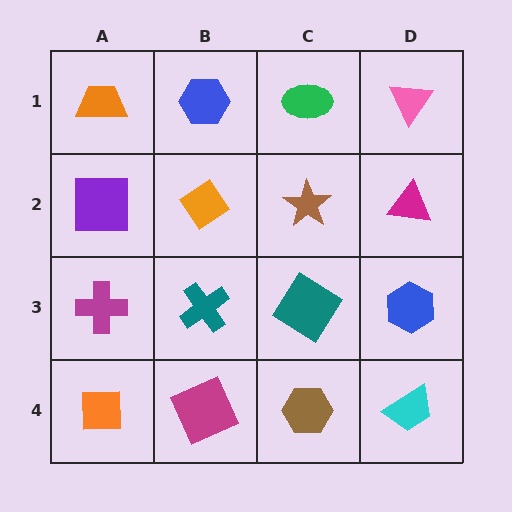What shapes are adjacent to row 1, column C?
A brown star (row 2, column C), a blue hexagon (row 1, column B), a pink triangle (row 1, column D).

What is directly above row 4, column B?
A teal cross.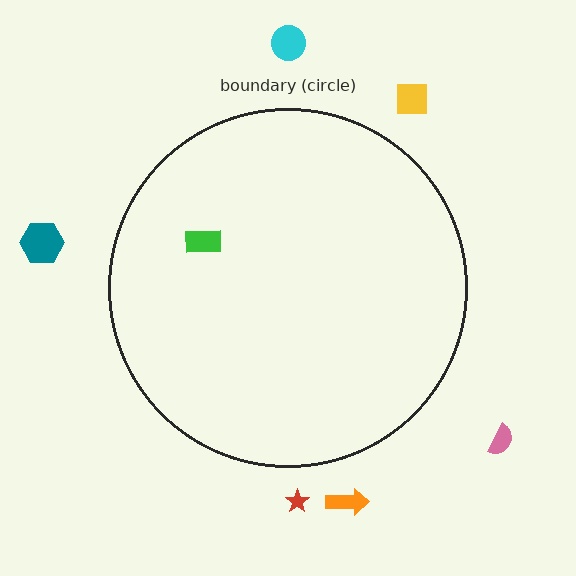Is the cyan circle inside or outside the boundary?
Outside.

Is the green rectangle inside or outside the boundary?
Inside.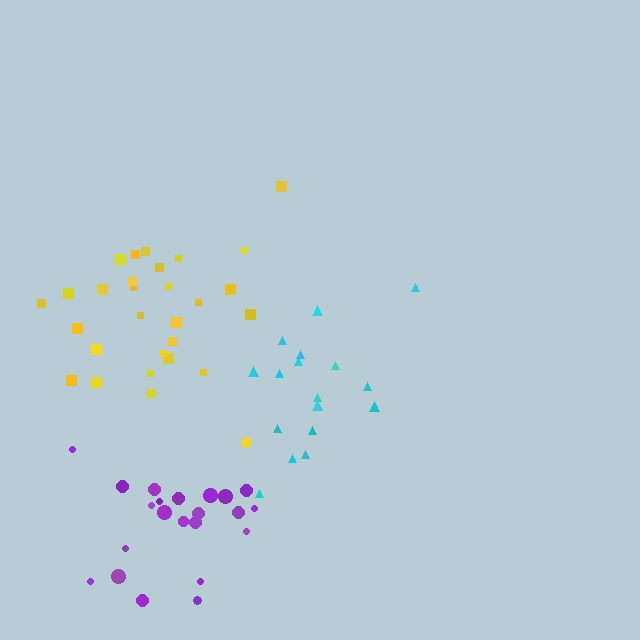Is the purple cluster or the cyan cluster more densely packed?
Purple.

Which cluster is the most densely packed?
Purple.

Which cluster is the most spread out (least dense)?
Cyan.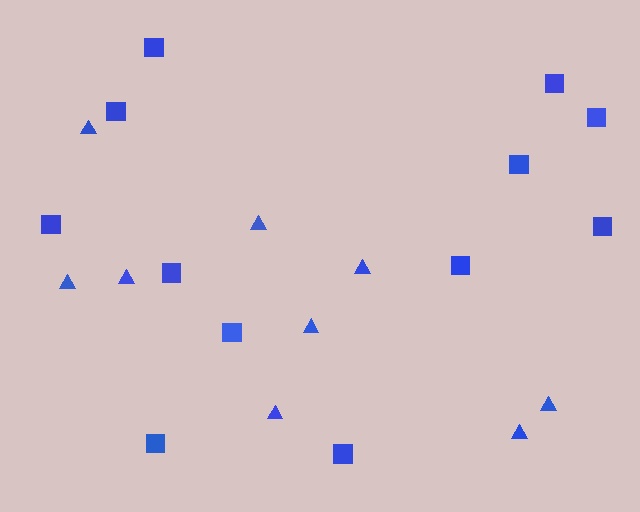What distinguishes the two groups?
There are 2 groups: one group of triangles (9) and one group of squares (12).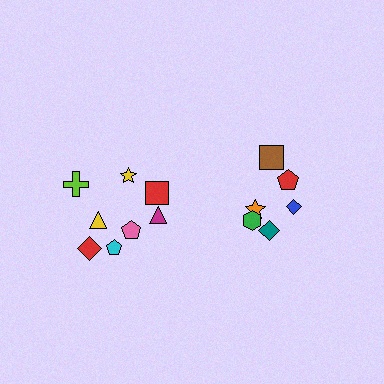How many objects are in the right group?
There are 6 objects.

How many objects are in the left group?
There are 8 objects.